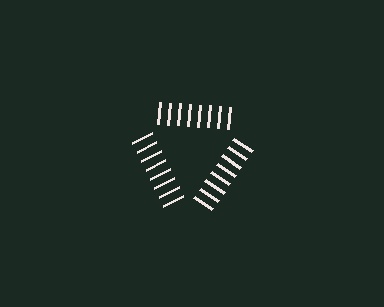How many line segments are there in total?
24 — 8 along each of the 3 edges.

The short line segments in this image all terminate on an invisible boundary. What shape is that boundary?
An illusory triangle — the line segments terminate on its edges but no continuous stroke is drawn.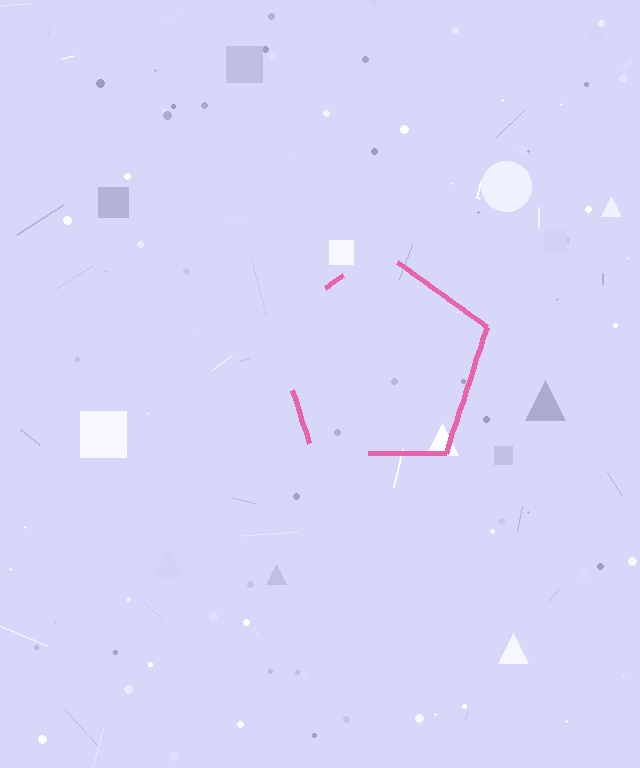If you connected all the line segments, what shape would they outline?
They would outline a pentagon.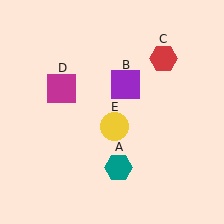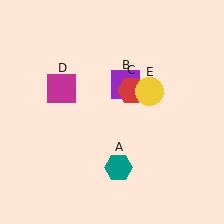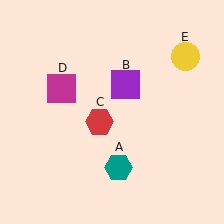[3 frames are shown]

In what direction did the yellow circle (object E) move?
The yellow circle (object E) moved up and to the right.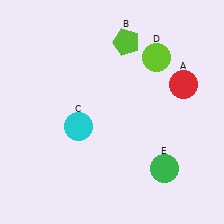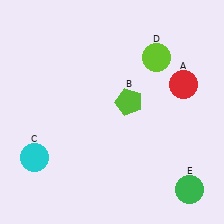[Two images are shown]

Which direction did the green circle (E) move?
The green circle (E) moved right.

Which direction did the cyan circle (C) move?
The cyan circle (C) moved left.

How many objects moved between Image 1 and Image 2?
3 objects moved between the two images.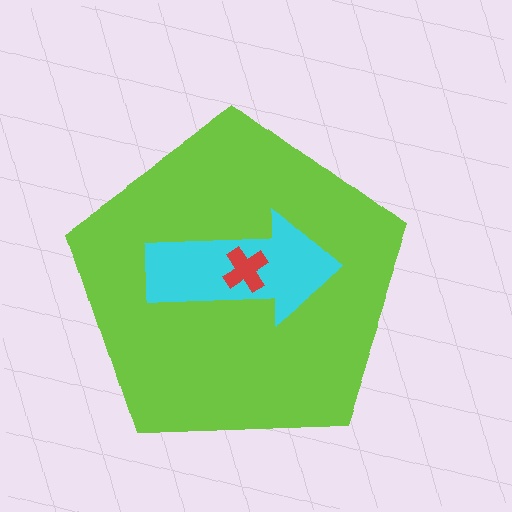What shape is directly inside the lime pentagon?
The cyan arrow.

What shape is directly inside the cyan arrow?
The red cross.